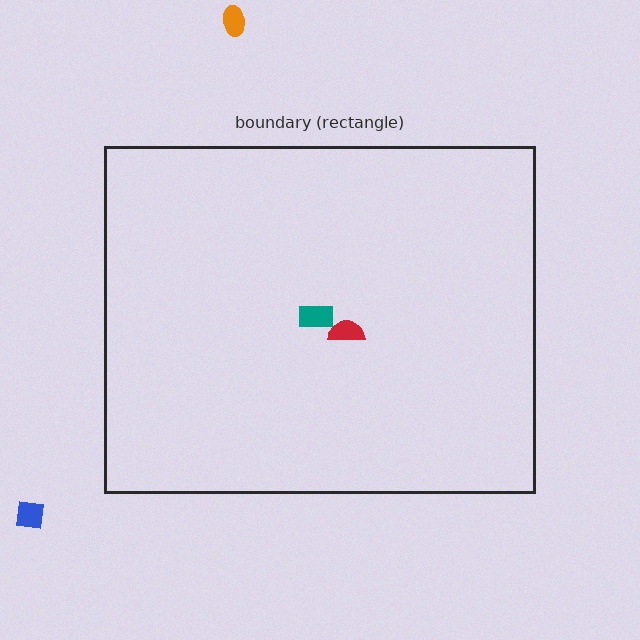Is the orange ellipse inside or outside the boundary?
Outside.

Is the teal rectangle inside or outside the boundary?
Inside.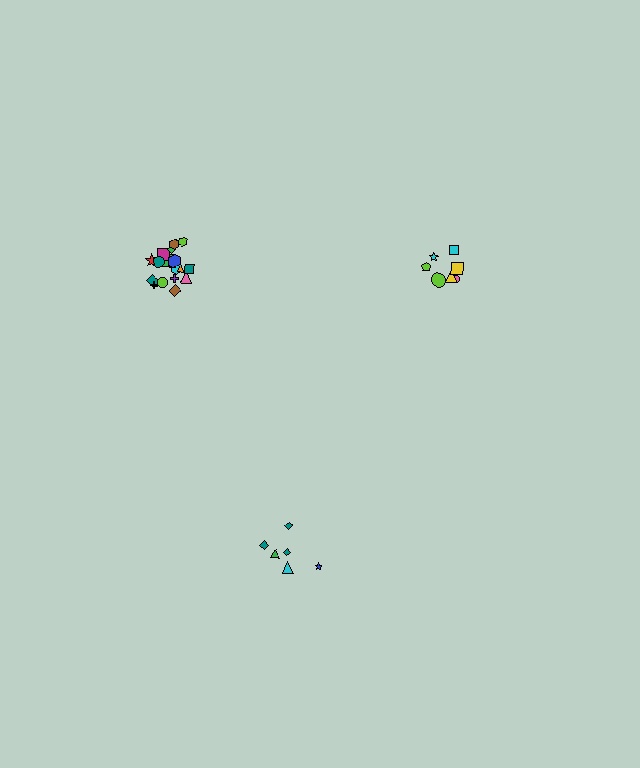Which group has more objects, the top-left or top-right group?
The top-left group.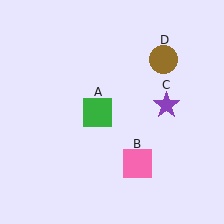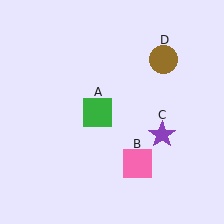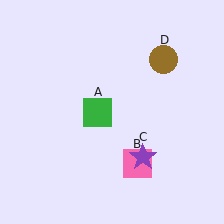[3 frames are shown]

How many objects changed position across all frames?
1 object changed position: purple star (object C).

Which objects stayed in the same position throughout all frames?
Green square (object A) and pink square (object B) and brown circle (object D) remained stationary.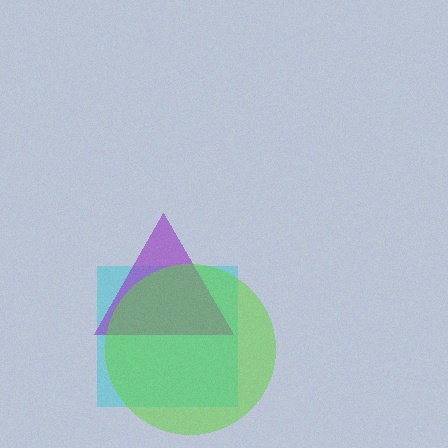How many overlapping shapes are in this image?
There are 3 overlapping shapes in the image.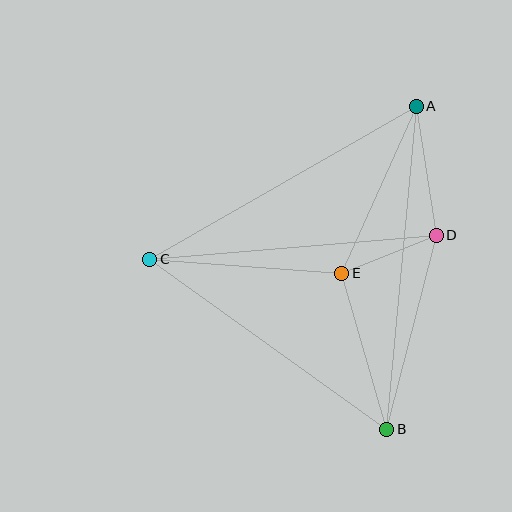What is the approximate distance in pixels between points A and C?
The distance between A and C is approximately 307 pixels.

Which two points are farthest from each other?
Points A and B are farthest from each other.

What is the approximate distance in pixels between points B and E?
The distance between B and E is approximately 162 pixels.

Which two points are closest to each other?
Points D and E are closest to each other.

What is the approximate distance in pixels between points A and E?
The distance between A and E is approximately 182 pixels.